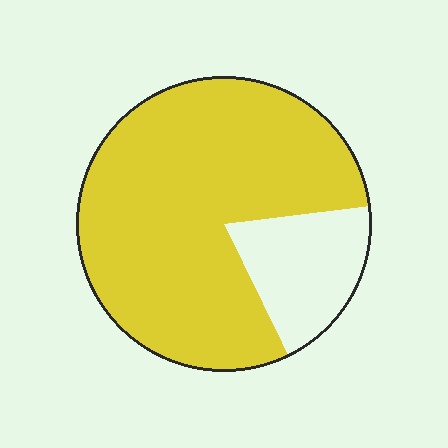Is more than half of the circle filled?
Yes.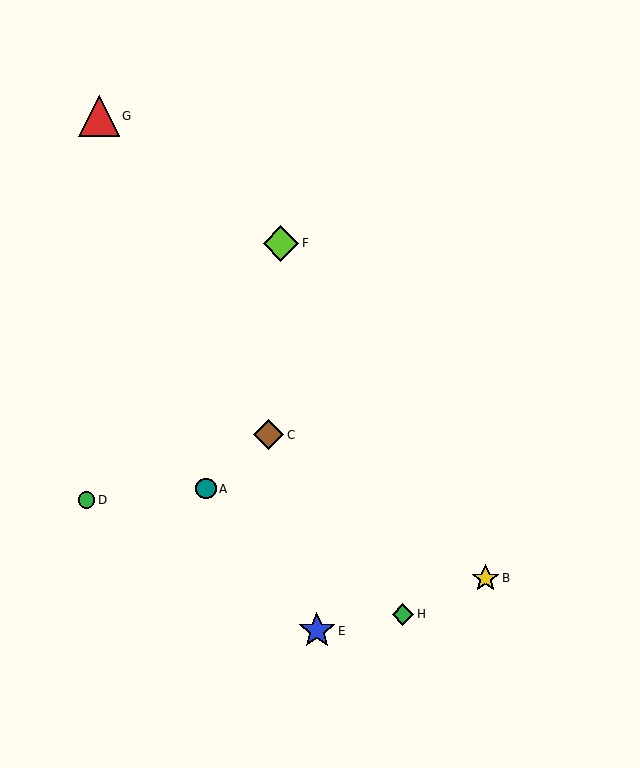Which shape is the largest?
The red triangle (labeled G) is the largest.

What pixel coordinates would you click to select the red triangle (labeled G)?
Click at (99, 116) to select the red triangle G.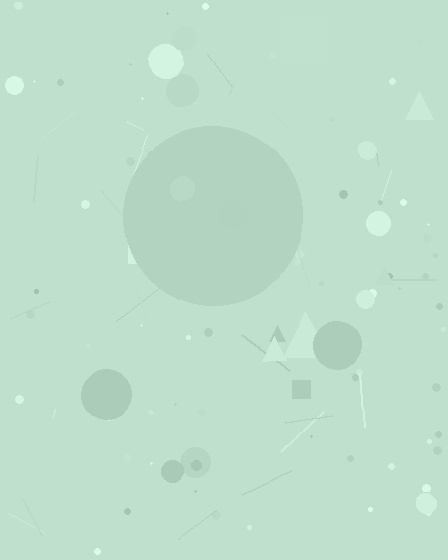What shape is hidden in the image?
A circle is hidden in the image.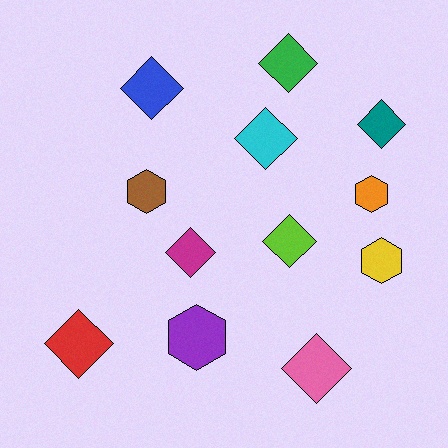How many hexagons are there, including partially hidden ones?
There are 4 hexagons.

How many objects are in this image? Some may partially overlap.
There are 12 objects.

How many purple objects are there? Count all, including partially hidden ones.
There is 1 purple object.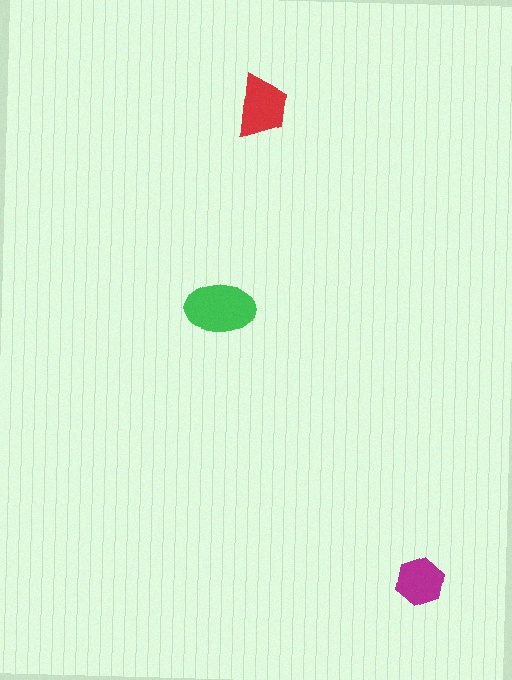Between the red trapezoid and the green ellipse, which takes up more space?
The green ellipse.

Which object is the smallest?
The magenta hexagon.